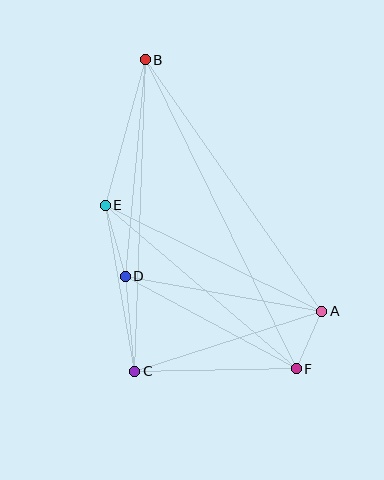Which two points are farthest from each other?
Points B and F are farthest from each other.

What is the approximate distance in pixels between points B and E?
The distance between B and E is approximately 151 pixels.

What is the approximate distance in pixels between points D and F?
The distance between D and F is approximately 195 pixels.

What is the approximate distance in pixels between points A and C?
The distance between A and C is approximately 196 pixels.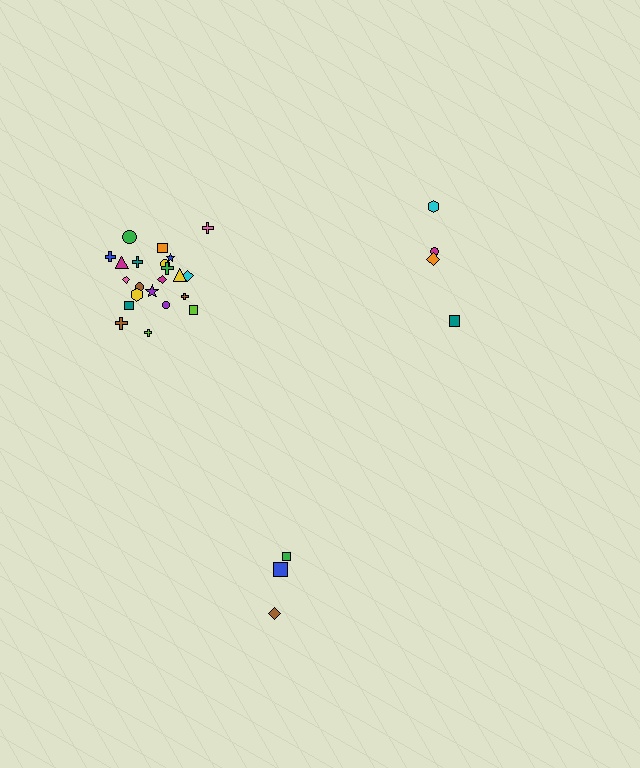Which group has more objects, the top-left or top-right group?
The top-left group.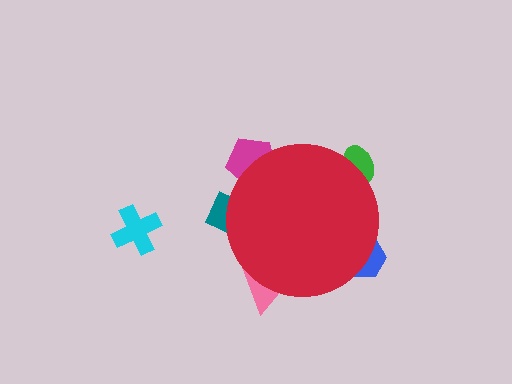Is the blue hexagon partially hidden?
Yes, the blue hexagon is partially hidden behind the red circle.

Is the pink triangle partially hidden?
Yes, the pink triangle is partially hidden behind the red circle.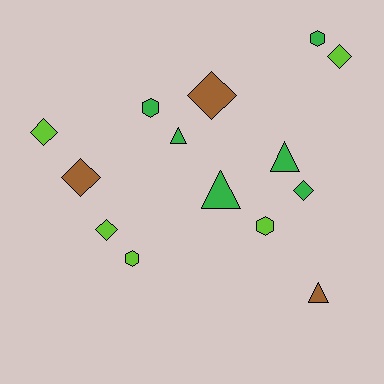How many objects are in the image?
There are 14 objects.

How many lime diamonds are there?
There are 3 lime diamonds.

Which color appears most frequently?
Green, with 6 objects.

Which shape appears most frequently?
Diamond, with 6 objects.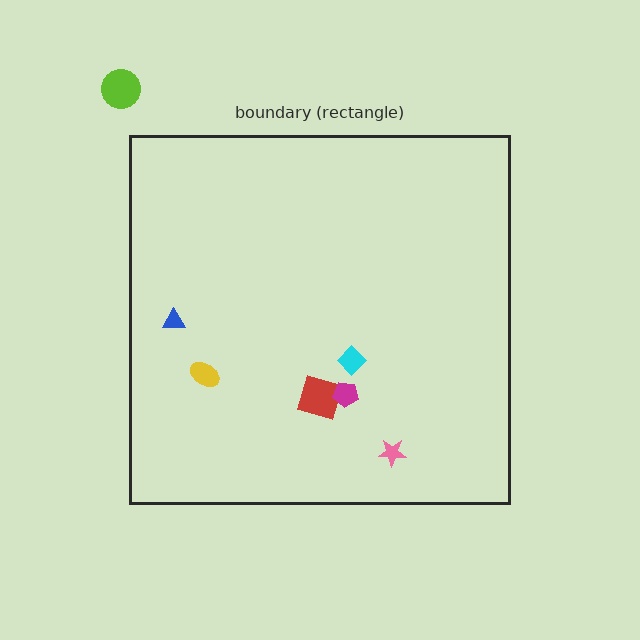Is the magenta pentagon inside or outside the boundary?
Inside.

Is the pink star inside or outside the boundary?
Inside.